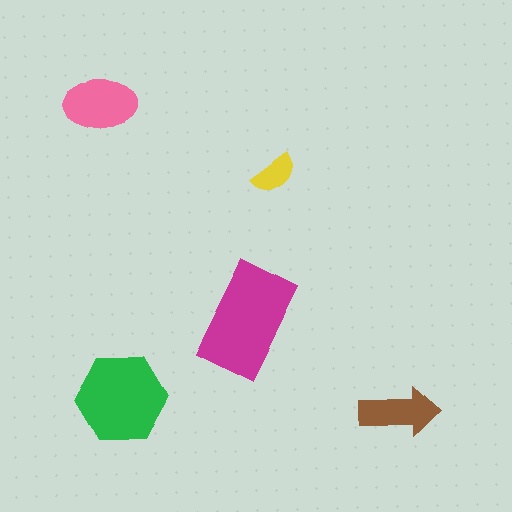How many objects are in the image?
There are 5 objects in the image.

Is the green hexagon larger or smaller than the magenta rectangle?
Smaller.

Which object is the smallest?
The yellow semicircle.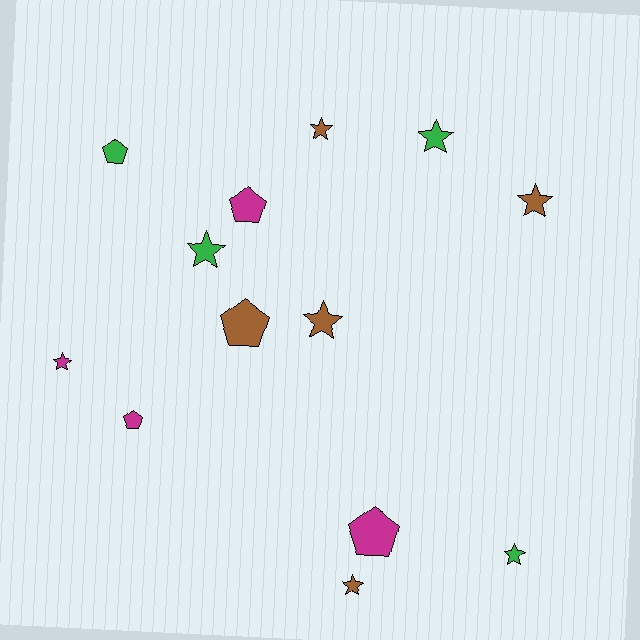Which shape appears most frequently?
Star, with 8 objects.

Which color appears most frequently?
Brown, with 5 objects.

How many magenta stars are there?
There is 1 magenta star.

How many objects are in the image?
There are 13 objects.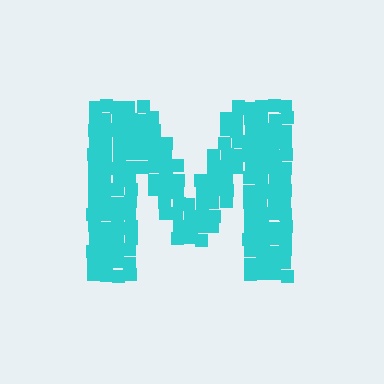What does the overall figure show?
The overall figure shows the letter M.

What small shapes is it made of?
It is made of small squares.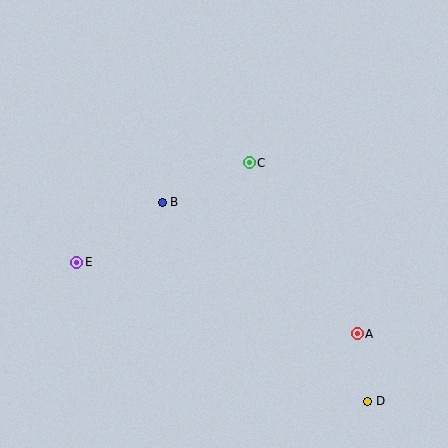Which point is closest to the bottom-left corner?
Point E is closest to the bottom-left corner.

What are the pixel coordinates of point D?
Point D is at (368, 401).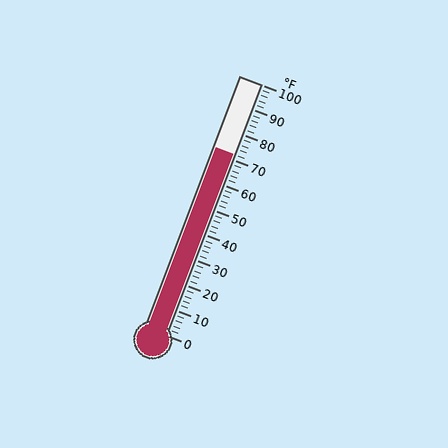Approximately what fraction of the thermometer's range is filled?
The thermometer is filled to approximately 70% of its range.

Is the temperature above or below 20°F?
The temperature is above 20°F.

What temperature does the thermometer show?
The thermometer shows approximately 72°F.